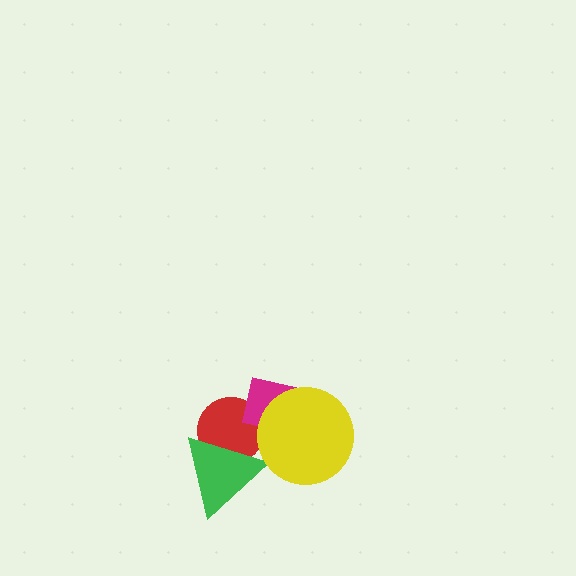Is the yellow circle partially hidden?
No, no other shape covers it.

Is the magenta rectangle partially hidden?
Yes, it is partially covered by another shape.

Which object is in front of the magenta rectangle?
The yellow circle is in front of the magenta rectangle.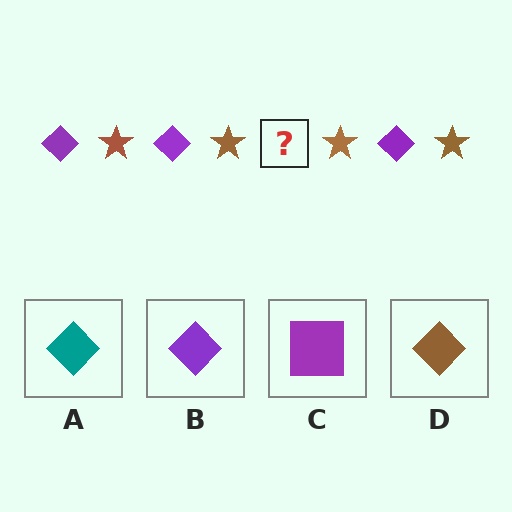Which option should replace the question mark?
Option B.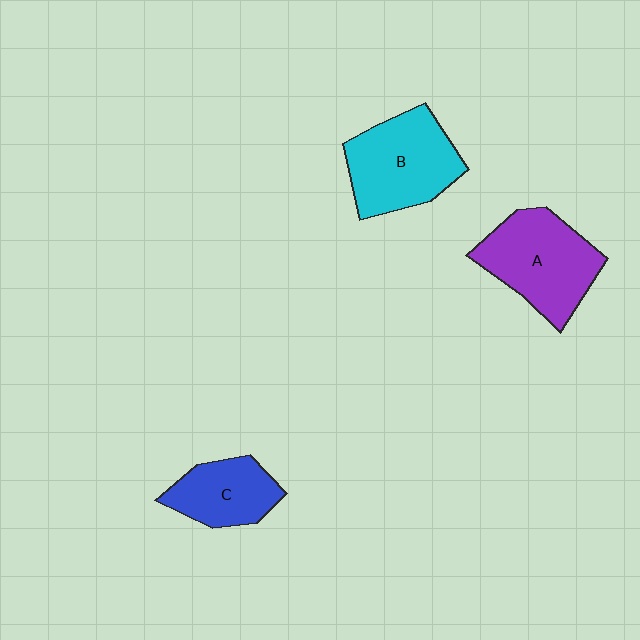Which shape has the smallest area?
Shape C (blue).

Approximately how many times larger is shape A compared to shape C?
Approximately 1.5 times.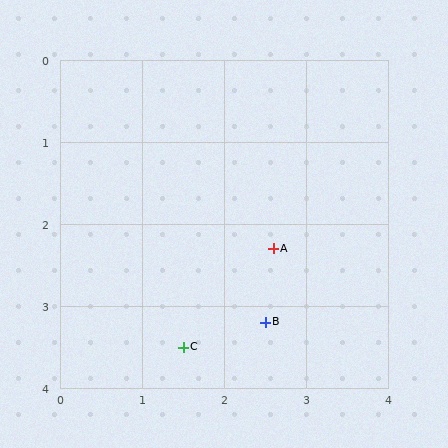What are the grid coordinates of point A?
Point A is at approximately (2.6, 2.3).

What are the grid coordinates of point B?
Point B is at approximately (2.5, 3.2).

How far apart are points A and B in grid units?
Points A and B are about 0.9 grid units apart.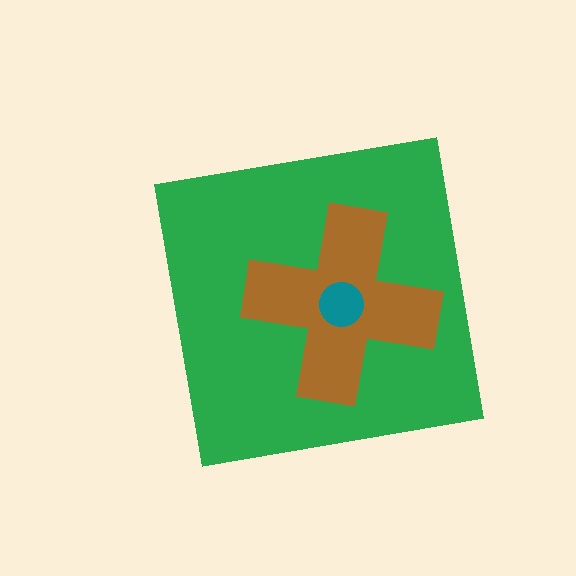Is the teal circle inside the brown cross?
Yes.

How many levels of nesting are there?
3.